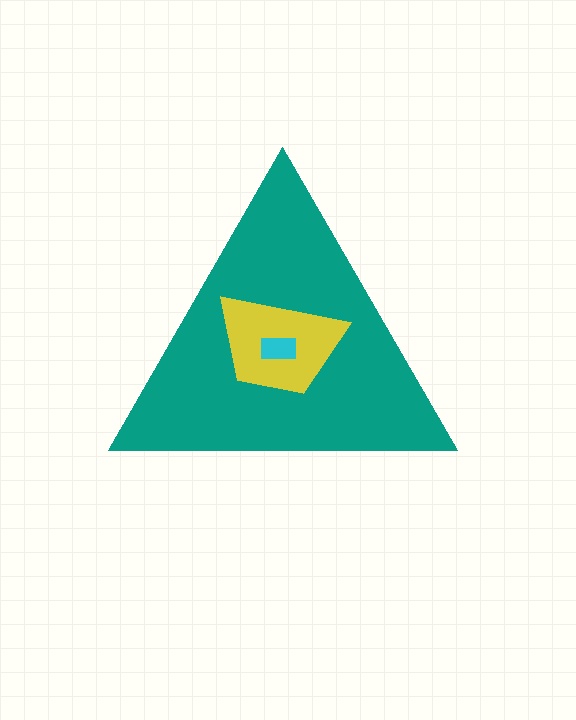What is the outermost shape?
The teal triangle.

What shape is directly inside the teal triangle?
The yellow trapezoid.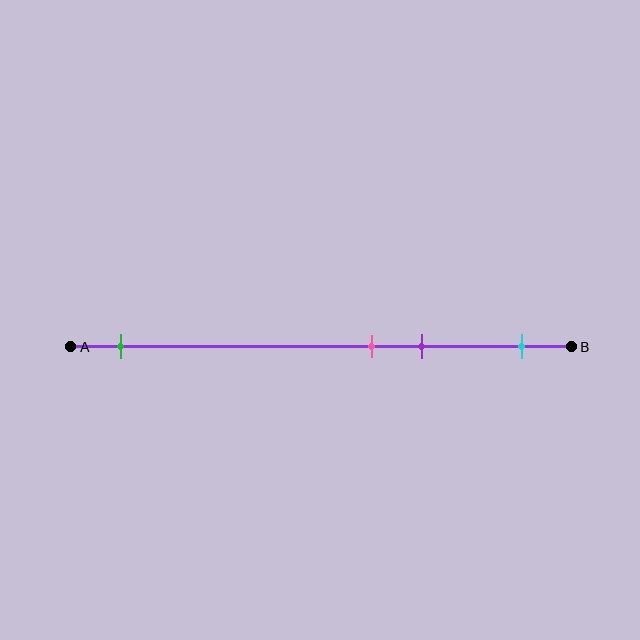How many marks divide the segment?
There are 4 marks dividing the segment.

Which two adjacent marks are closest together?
The pink and purple marks are the closest adjacent pair.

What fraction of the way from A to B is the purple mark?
The purple mark is approximately 70% (0.7) of the way from A to B.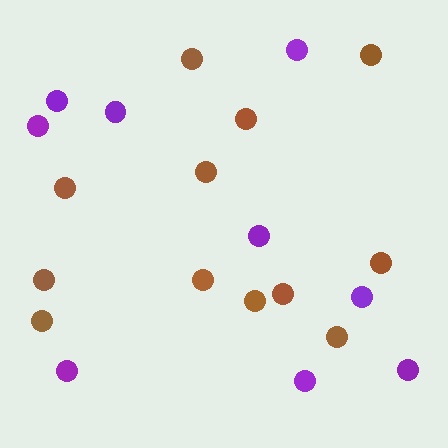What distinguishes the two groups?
There are 2 groups: one group of brown circles (12) and one group of purple circles (9).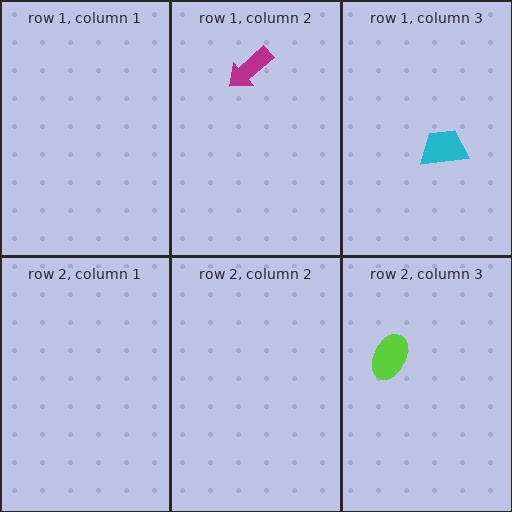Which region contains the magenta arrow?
The row 1, column 2 region.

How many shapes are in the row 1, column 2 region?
1.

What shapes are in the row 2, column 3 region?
The lime ellipse.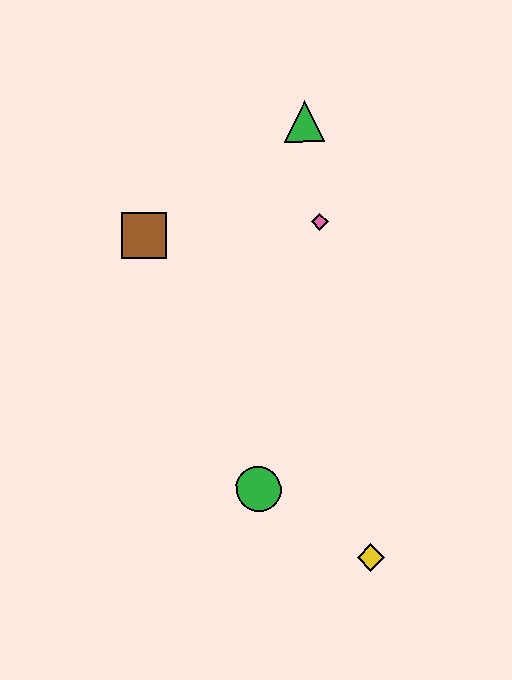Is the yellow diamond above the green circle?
No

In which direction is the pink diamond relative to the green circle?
The pink diamond is above the green circle.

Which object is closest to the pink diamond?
The green triangle is closest to the pink diamond.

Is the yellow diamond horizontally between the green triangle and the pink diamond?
No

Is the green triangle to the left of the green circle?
No